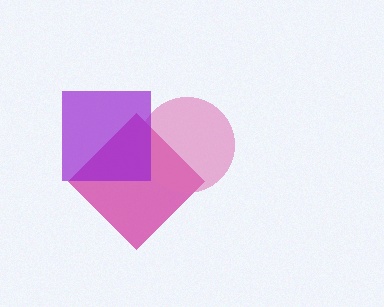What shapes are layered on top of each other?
The layered shapes are: a magenta diamond, a pink circle, a purple square.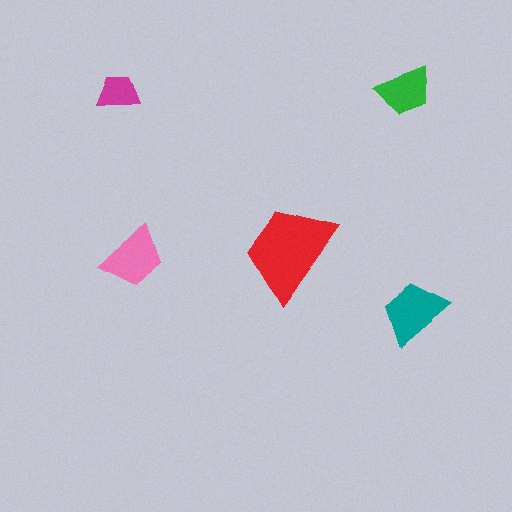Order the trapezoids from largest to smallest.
the red one, the teal one, the pink one, the green one, the magenta one.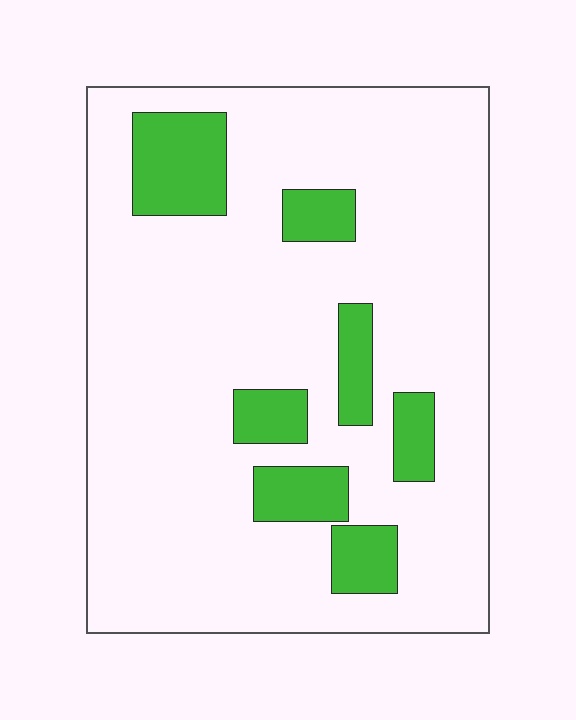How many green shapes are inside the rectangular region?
7.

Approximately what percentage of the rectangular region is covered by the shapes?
Approximately 15%.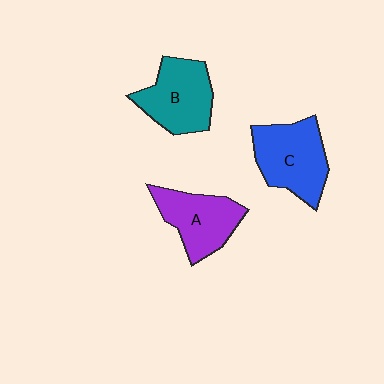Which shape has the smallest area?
Shape A (purple).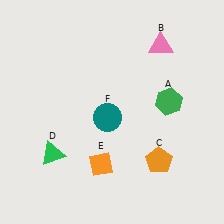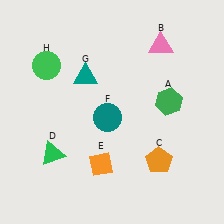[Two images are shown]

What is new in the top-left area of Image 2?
A teal triangle (G) was added in the top-left area of Image 2.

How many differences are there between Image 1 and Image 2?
There are 2 differences between the two images.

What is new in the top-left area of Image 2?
A green circle (H) was added in the top-left area of Image 2.